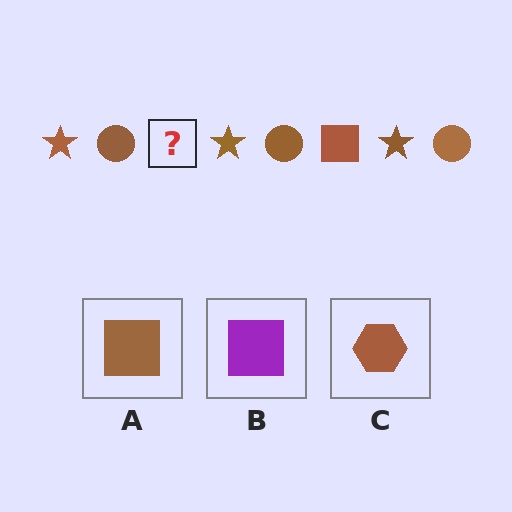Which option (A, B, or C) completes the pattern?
A.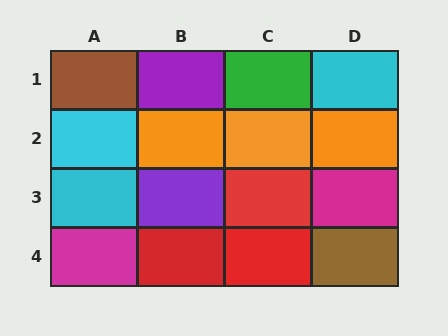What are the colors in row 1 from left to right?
Brown, purple, green, cyan.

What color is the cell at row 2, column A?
Cyan.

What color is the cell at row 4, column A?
Magenta.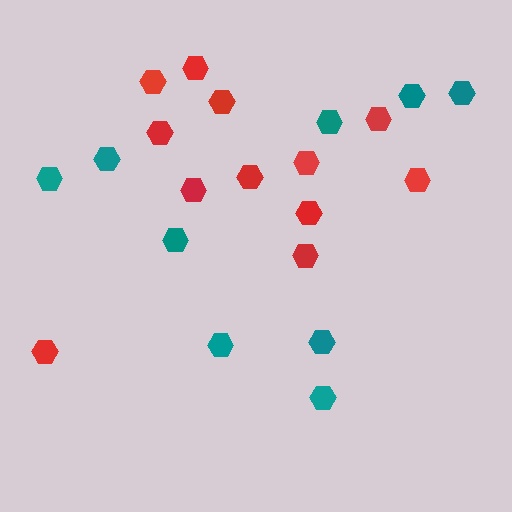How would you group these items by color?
There are 2 groups: one group of red hexagons (12) and one group of teal hexagons (9).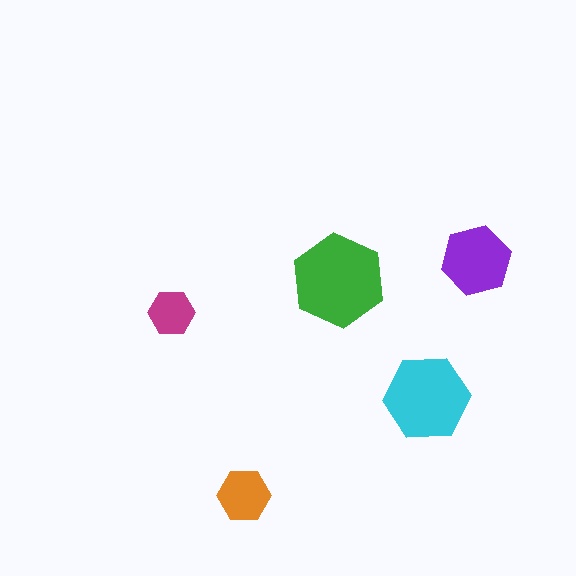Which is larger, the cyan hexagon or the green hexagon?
The green one.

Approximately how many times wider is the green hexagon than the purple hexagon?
About 1.5 times wider.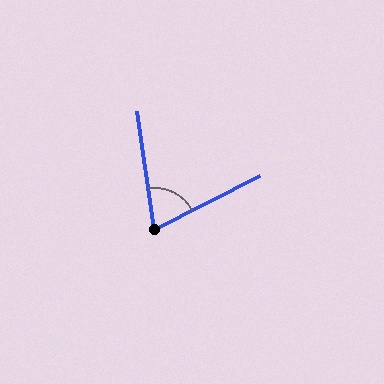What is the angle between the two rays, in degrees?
Approximately 71 degrees.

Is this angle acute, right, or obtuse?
It is acute.